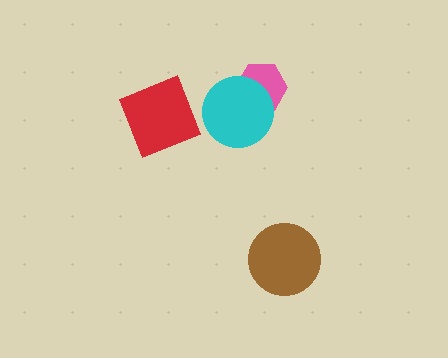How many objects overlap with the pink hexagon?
1 object overlaps with the pink hexagon.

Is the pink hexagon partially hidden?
Yes, it is partially covered by another shape.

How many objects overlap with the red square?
0 objects overlap with the red square.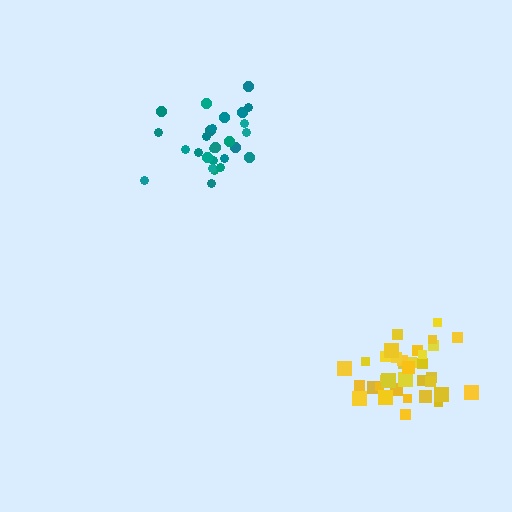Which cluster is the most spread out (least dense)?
Yellow.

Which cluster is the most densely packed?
Teal.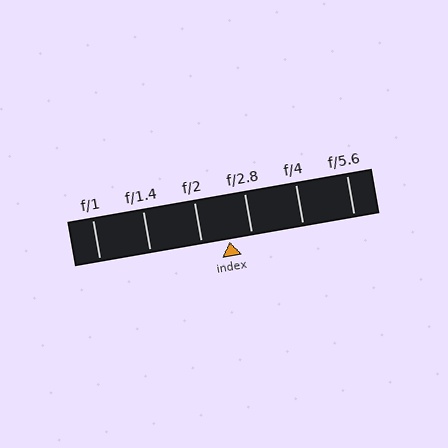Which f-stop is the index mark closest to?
The index mark is closest to f/2.8.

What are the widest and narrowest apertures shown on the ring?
The widest aperture shown is f/1 and the narrowest is f/5.6.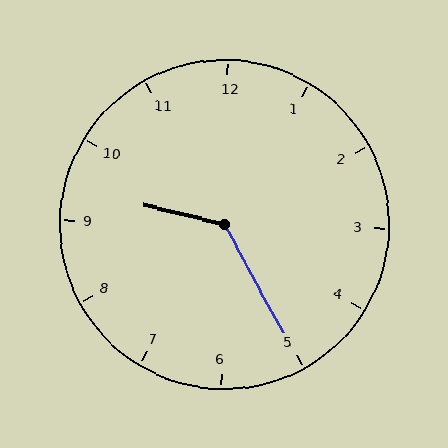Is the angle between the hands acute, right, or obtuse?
It is obtuse.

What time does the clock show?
9:25.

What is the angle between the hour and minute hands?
Approximately 132 degrees.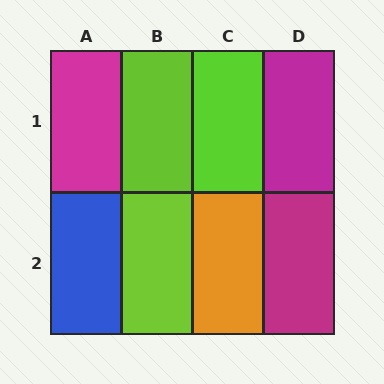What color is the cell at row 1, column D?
Magenta.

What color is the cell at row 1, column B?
Lime.